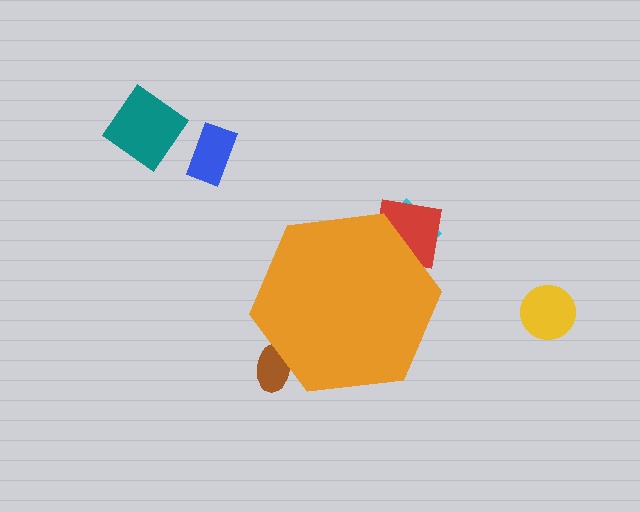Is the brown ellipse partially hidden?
Yes, the brown ellipse is partially hidden behind the orange hexagon.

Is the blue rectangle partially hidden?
No, the blue rectangle is fully visible.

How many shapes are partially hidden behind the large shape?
3 shapes are partially hidden.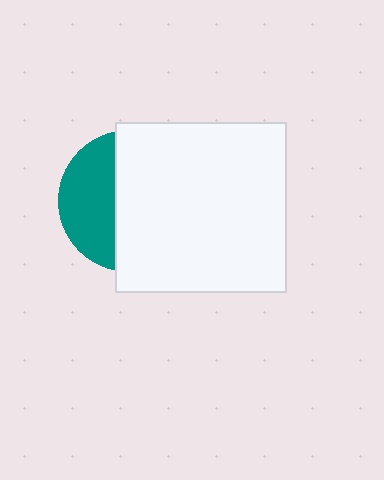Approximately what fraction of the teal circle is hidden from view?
Roughly 62% of the teal circle is hidden behind the white square.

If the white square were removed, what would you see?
You would see the complete teal circle.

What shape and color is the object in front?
The object in front is a white square.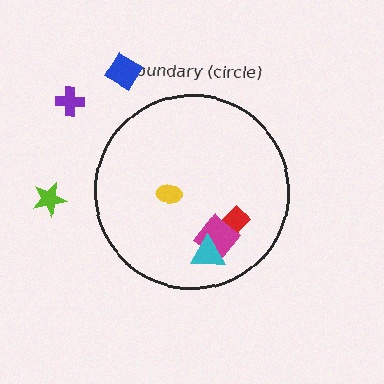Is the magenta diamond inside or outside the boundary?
Inside.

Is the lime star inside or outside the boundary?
Outside.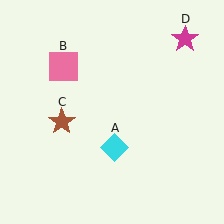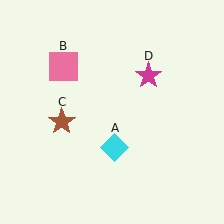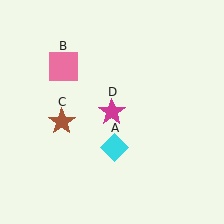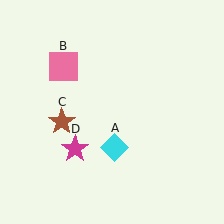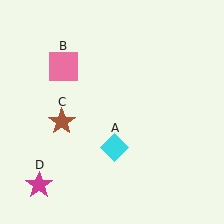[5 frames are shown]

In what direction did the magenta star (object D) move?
The magenta star (object D) moved down and to the left.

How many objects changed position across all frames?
1 object changed position: magenta star (object D).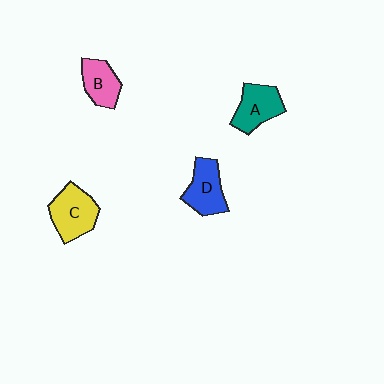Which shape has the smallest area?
Shape B (pink).